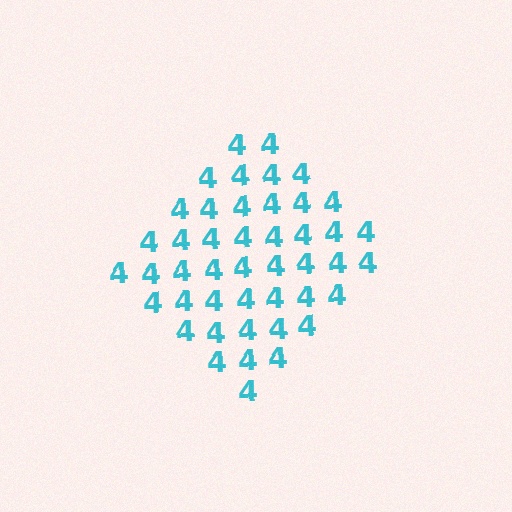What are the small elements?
The small elements are digit 4's.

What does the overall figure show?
The overall figure shows a diamond.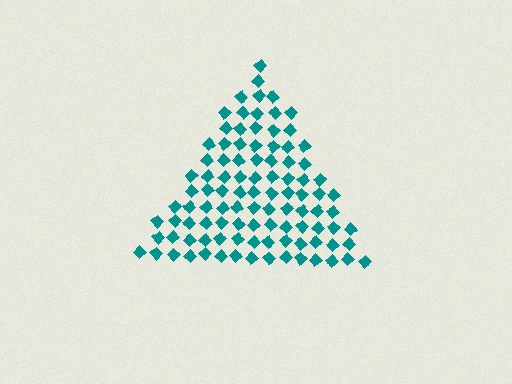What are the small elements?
The small elements are diamonds.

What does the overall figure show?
The overall figure shows a triangle.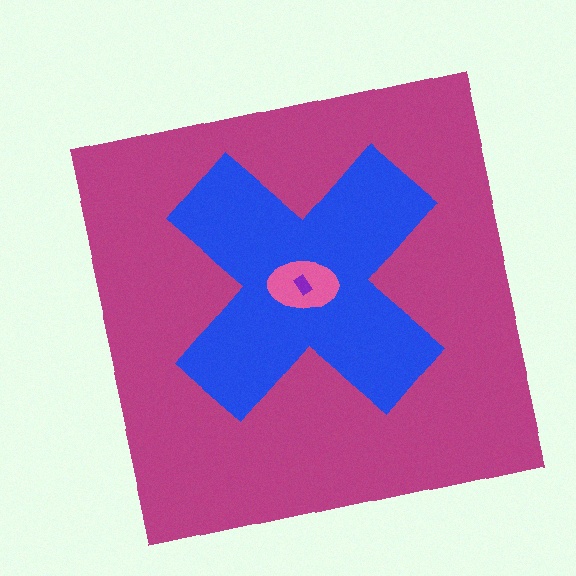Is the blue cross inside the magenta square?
Yes.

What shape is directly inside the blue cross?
The pink ellipse.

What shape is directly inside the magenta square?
The blue cross.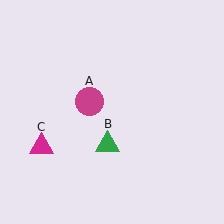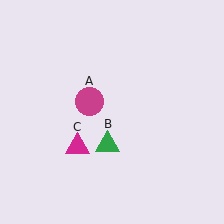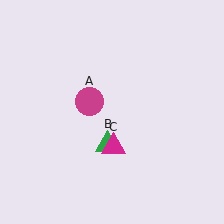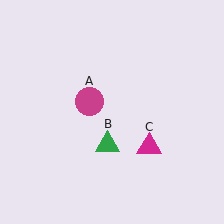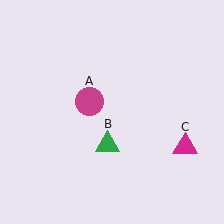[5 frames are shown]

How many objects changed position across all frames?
1 object changed position: magenta triangle (object C).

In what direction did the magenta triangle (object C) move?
The magenta triangle (object C) moved right.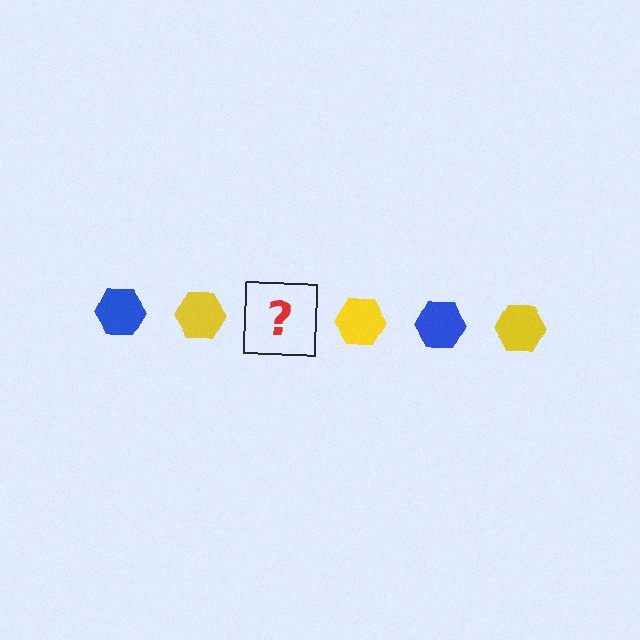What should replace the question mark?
The question mark should be replaced with a blue hexagon.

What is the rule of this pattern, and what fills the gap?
The rule is that the pattern cycles through blue, yellow hexagons. The gap should be filled with a blue hexagon.